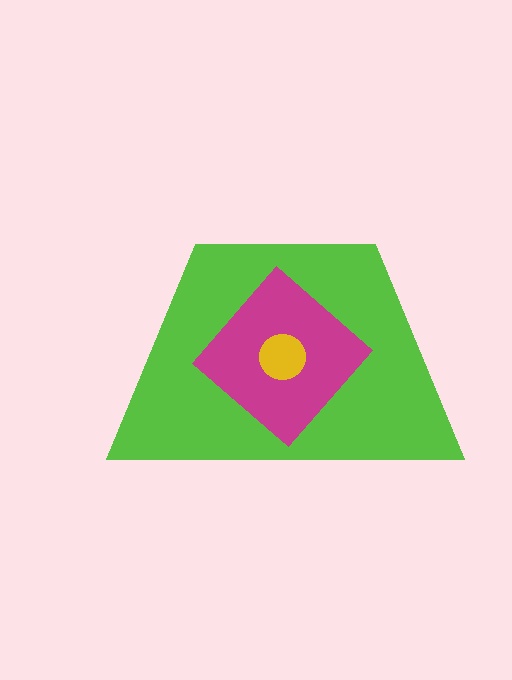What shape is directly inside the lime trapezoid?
The magenta diamond.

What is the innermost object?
The yellow circle.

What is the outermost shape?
The lime trapezoid.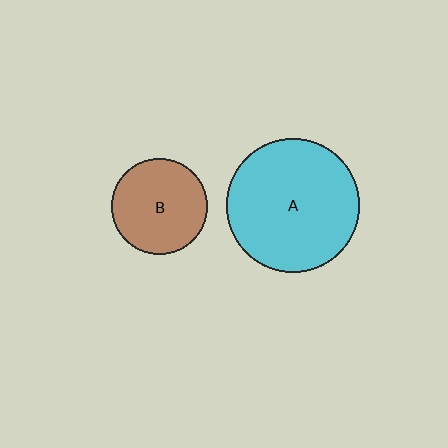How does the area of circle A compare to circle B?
Approximately 1.9 times.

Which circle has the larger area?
Circle A (cyan).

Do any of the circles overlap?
No, none of the circles overlap.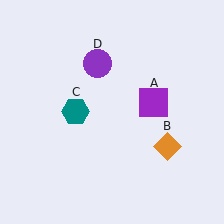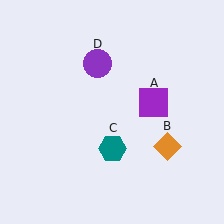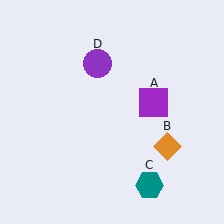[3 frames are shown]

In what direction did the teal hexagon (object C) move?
The teal hexagon (object C) moved down and to the right.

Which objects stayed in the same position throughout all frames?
Purple square (object A) and orange diamond (object B) and purple circle (object D) remained stationary.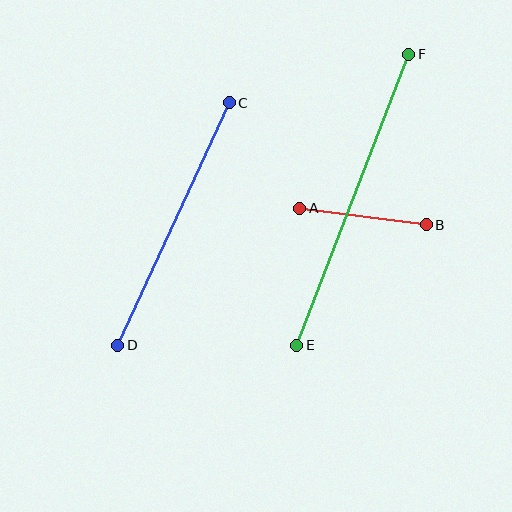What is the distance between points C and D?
The distance is approximately 267 pixels.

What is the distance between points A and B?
The distance is approximately 127 pixels.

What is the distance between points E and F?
The distance is approximately 312 pixels.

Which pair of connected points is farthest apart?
Points E and F are farthest apart.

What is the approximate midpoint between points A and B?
The midpoint is at approximately (363, 217) pixels.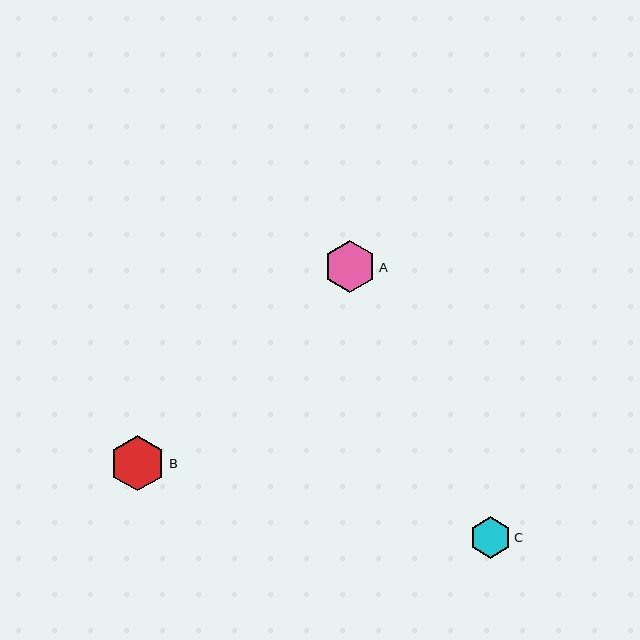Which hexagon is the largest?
Hexagon B is the largest with a size of approximately 56 pixels.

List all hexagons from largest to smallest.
From largest to smallest: B, A, C.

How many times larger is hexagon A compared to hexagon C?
Hexagon A is approximately 1.2 times the size of hexagon C.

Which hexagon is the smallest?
Hexagon C is the smallest with a size of approximately 41 pixels.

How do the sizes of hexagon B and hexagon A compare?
Hexagon B and hexagon A are approximately the same size.